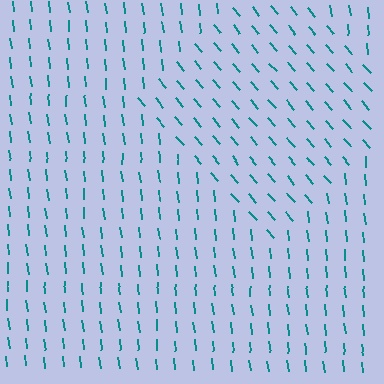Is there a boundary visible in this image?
Yes, there is a texture boundary formed by a change in line orientation.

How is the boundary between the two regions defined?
The boundary is defined purely by a change in line orientation (approximately 34 degrees difference). All lines are the same color and thickness.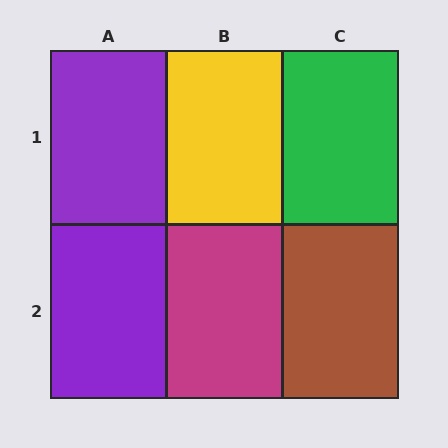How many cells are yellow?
1 cell is yellow.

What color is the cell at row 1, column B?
Yellow.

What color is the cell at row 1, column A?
Purple.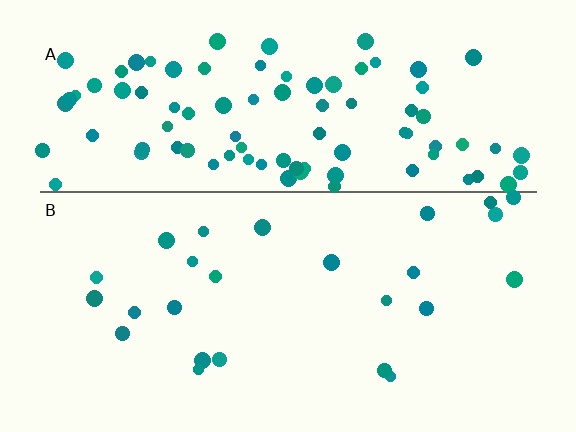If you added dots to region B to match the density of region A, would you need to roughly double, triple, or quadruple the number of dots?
Approximately quadruple.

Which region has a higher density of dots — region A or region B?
A (the top).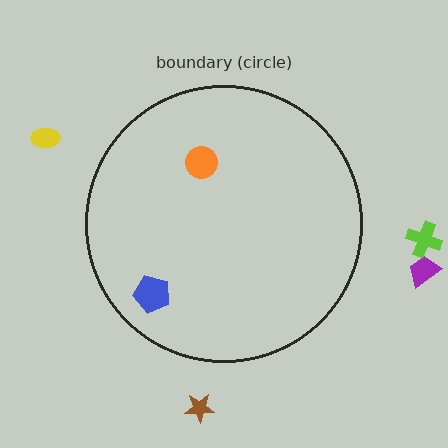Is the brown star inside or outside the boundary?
Outside.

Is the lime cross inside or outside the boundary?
Outside.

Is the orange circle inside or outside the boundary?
Inside.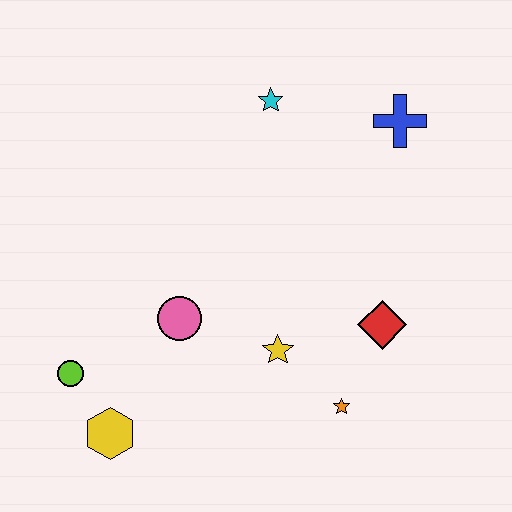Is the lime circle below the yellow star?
Yes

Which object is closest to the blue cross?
The cyan star is closest to the blue cross.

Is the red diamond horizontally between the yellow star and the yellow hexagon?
No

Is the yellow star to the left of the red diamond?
Yes